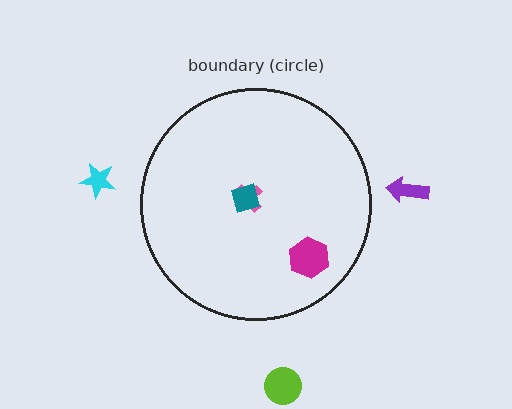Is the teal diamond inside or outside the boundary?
Inside.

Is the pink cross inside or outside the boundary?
Inside.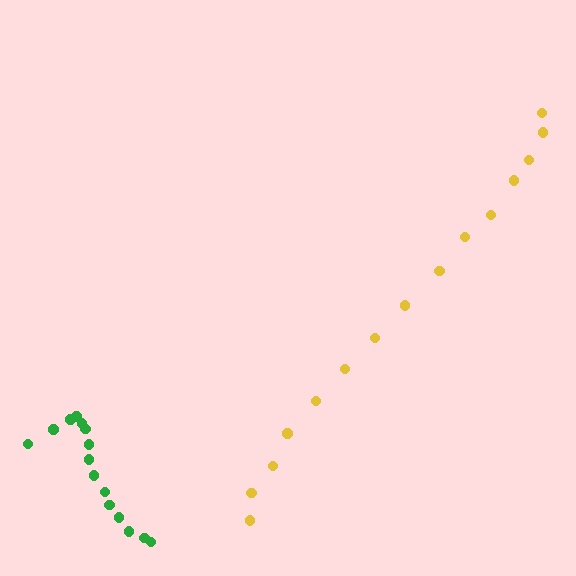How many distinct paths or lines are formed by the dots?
There are 2 distinct paths.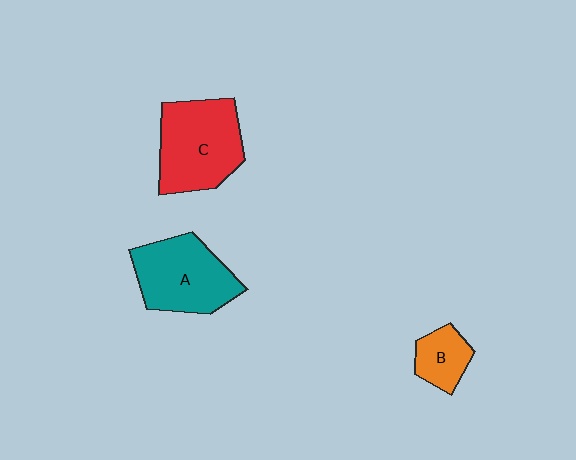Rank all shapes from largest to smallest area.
From largest to smallest: C (red), A (teal), B (orange).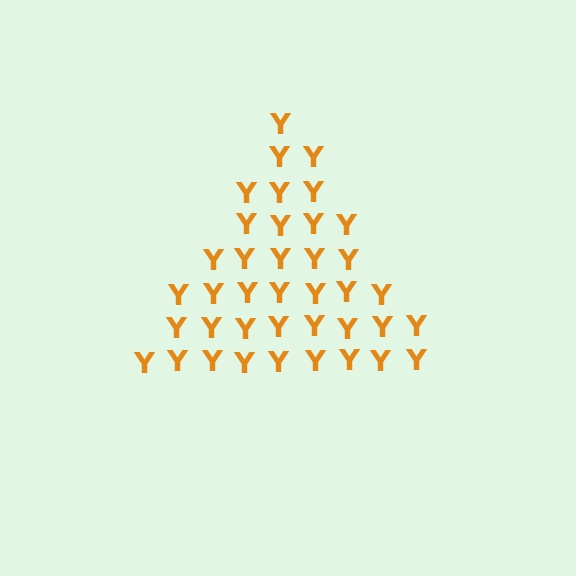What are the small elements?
The small elements are letter Y's.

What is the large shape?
The large shape is a triangle.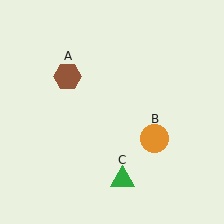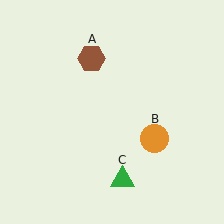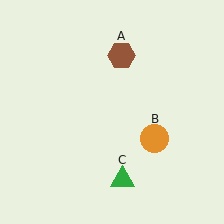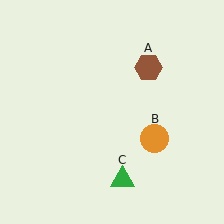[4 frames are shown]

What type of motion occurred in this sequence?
The brown hexagon (object A) rotated clockwise around the center of the scene.